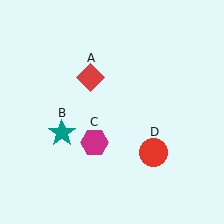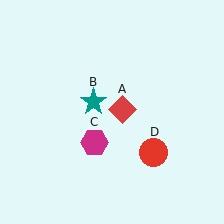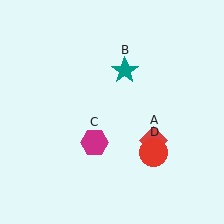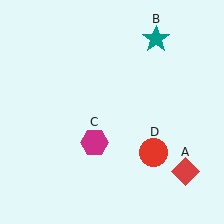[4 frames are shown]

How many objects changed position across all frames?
2 objects changed position: red diamond (object A), teal star (object B).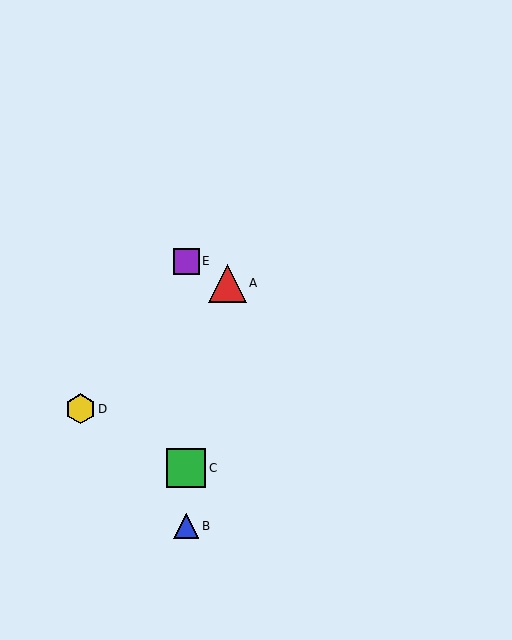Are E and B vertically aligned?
Yes, both are at x≈186.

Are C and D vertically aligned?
No, C is at x≈186 and D is at x≈80.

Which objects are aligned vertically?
Objects B, C, E are aligned vertically.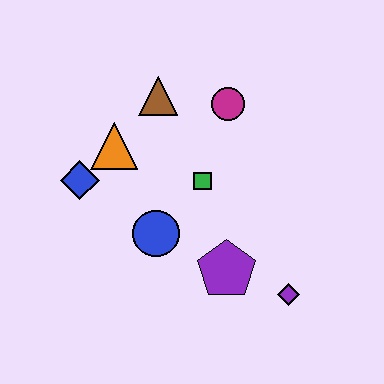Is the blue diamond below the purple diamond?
No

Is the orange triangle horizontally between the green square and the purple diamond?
No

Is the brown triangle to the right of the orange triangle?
Yes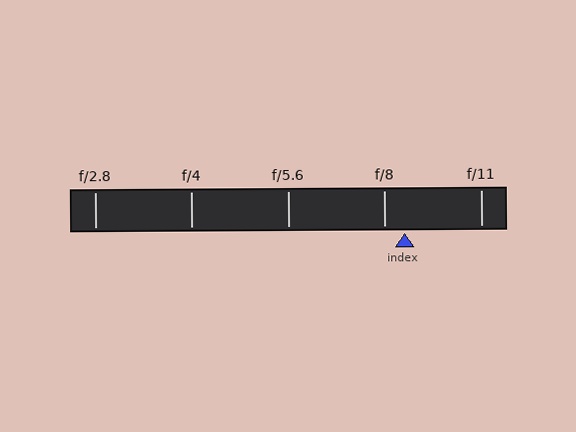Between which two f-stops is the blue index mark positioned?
The index mark is between f/8 and f/11.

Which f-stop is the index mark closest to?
The index mark is closest to f/8.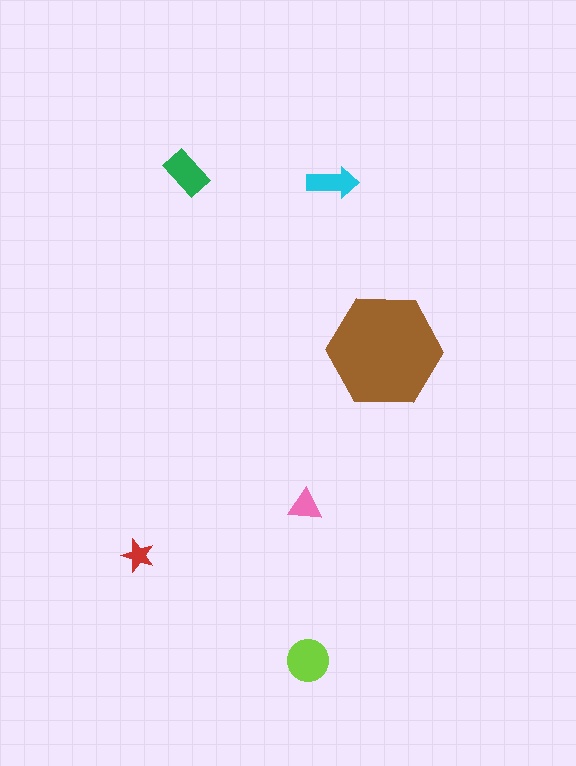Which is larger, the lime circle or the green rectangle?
The lime circle.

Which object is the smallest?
The red star.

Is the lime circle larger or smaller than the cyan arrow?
Larger.